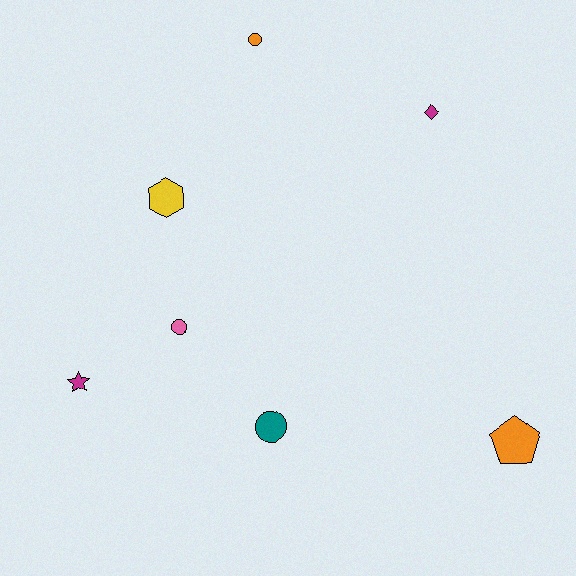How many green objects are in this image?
There are no green objects.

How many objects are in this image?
There are 7 objects.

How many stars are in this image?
There is 1 star.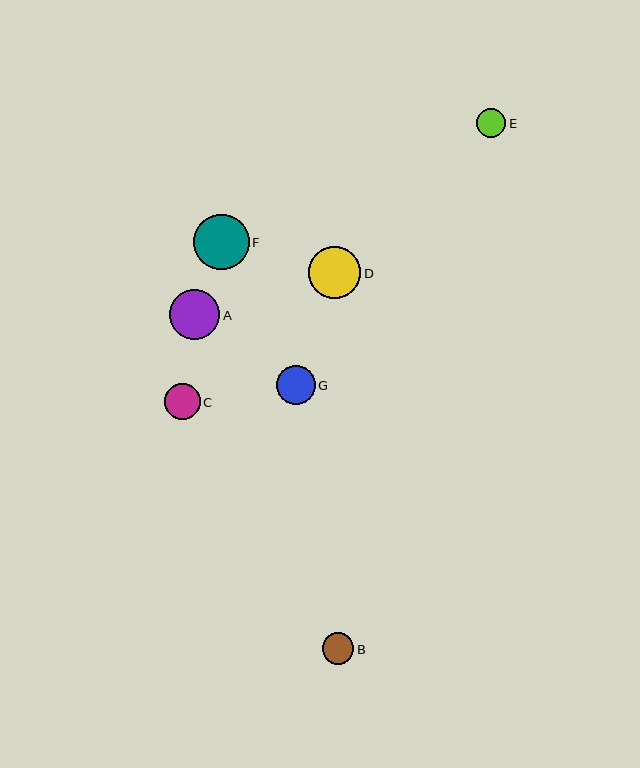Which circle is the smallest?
Circle E is the smallest with a size of approximately 29 pixels.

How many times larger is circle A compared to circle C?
Circle A is approximately 1.4 times the size of circle C.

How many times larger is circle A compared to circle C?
Circle A is approximately 1.4 times the size of circle C.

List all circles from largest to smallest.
From largest to smallest: F, D, A, G, C, B, E.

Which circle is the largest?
Circle F is the largest with a size of approximately 55 pixels.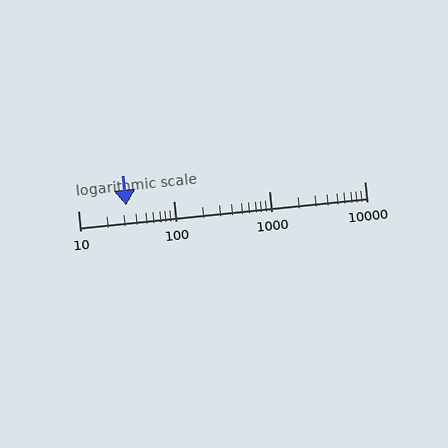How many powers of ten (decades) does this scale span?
The scale spans 3 decades, from 10 to 10000.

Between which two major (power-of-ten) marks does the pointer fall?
The pointer is between 10 and 100.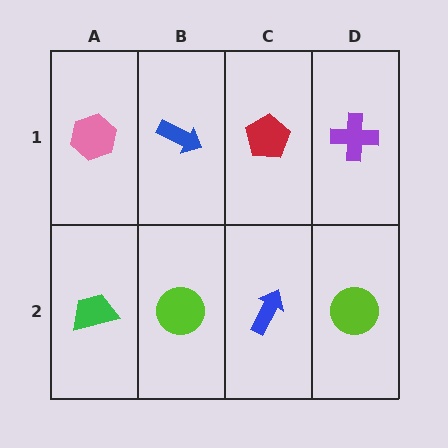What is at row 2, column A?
A green trapezoid.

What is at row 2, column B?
A lime circle.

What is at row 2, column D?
A lime circle.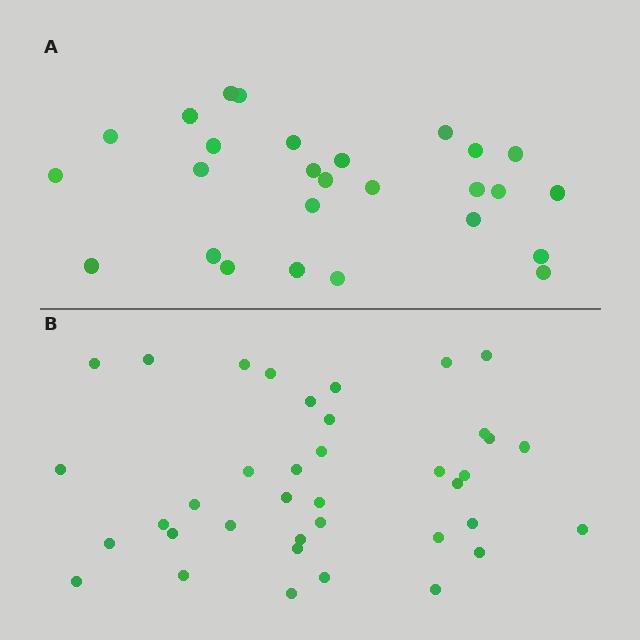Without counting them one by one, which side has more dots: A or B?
Region B (the bottom region) has more dots.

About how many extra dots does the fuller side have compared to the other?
Region B has roughly 12 or so more dots than region A.